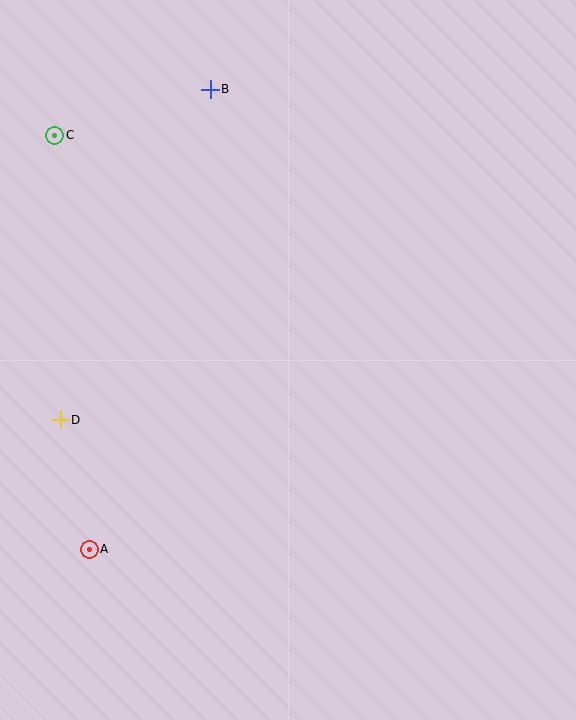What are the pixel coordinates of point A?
Point A is at (89, 550).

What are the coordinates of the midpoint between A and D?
The midpoint between A and D is at (75, 485).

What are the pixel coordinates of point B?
Point B is at (210, 89).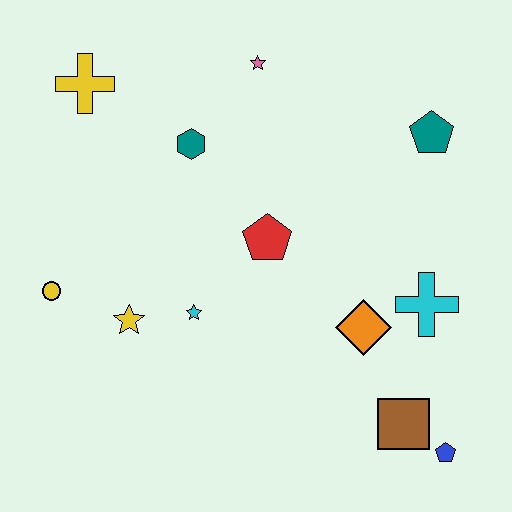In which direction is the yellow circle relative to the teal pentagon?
The yellow circle is to the left of the teal pentagon.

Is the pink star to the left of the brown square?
Yes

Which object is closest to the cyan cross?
The orange diamond is closest to the cyan cross.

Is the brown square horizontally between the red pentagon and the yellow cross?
No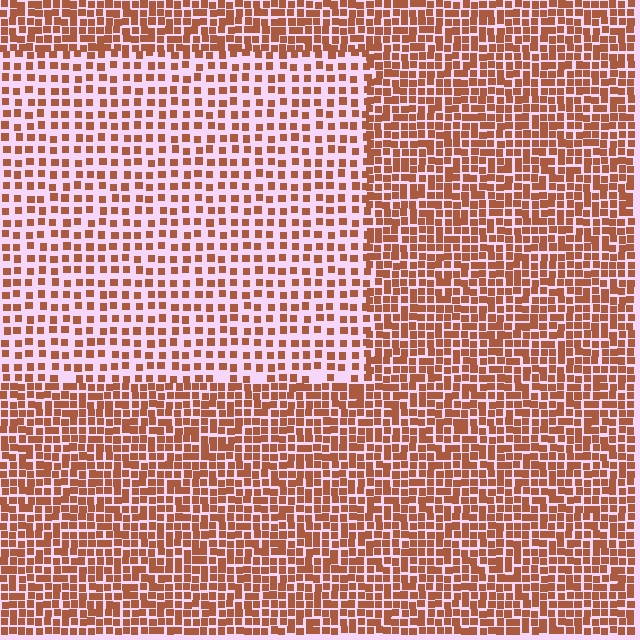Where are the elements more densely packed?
The elements are more densely packed outside the rectangle boundary.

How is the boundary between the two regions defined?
The boundary is defined by a change in element density (approximately 1.9x ratio). All elements are the same color, size, and shape.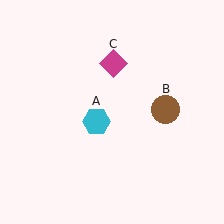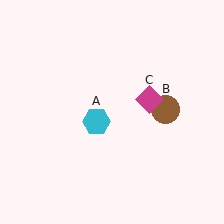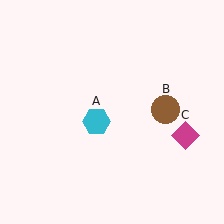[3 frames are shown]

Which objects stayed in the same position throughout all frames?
Cyan hexagon (object A) and brown circle (object B) remained stationary.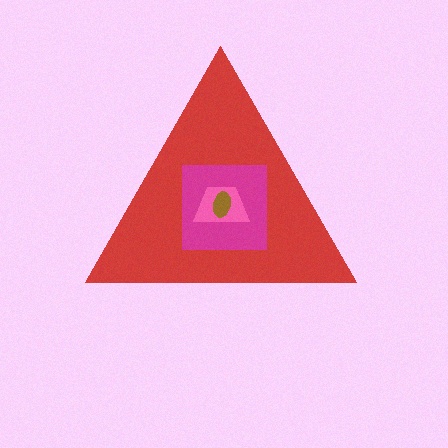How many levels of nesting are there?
4.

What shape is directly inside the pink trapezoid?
The brown ellipse.